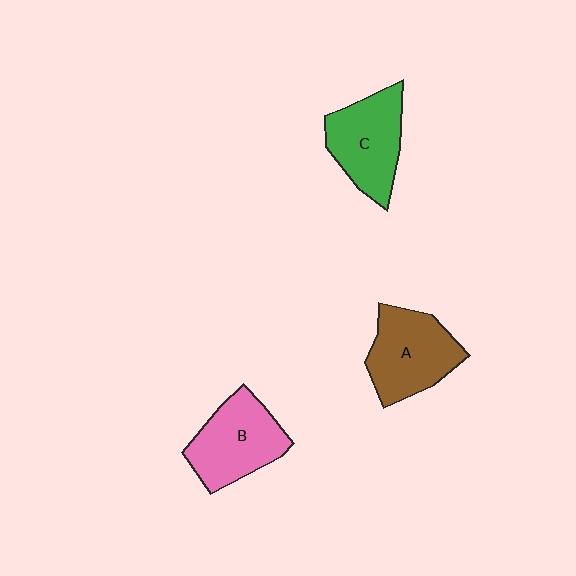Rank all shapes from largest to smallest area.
From largest to smallest: A (brown), B (pink), C (green).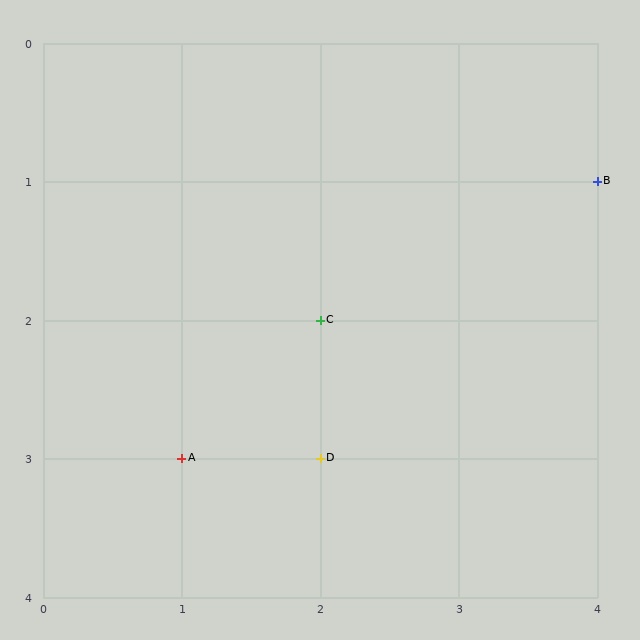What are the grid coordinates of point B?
Point B is at grid coordinates (4, 1).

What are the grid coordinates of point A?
Point A is at grid coordinates (1, 3).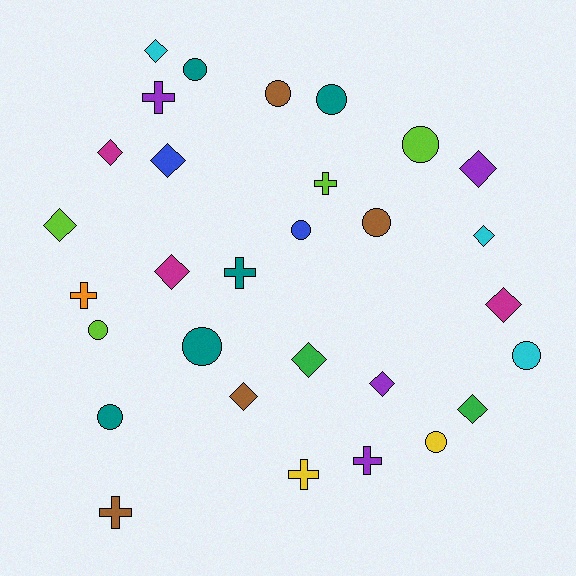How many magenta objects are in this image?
There are 3 magenta objects.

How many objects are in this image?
There are 30 objects.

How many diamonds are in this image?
There are 12 diamonds.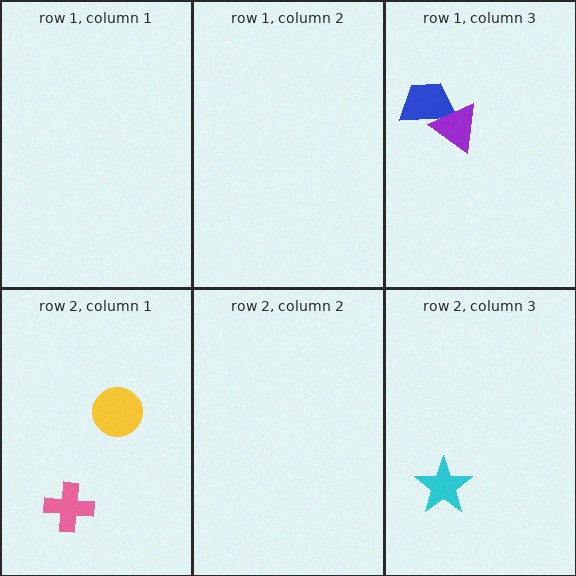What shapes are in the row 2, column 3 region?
The cyan star.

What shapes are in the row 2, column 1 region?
The yellow circle, the pink cross.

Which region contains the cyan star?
The row 2, column 3 region.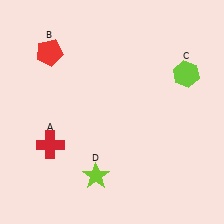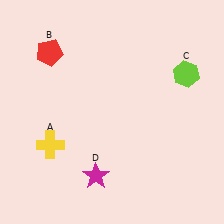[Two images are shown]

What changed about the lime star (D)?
In Image 1, D is lime. In Image 2, it changed to magenta.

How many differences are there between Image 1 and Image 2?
There are 2 differences between the two images.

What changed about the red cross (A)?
In Image 1, A is red. In Image 2, it changed to yellow.